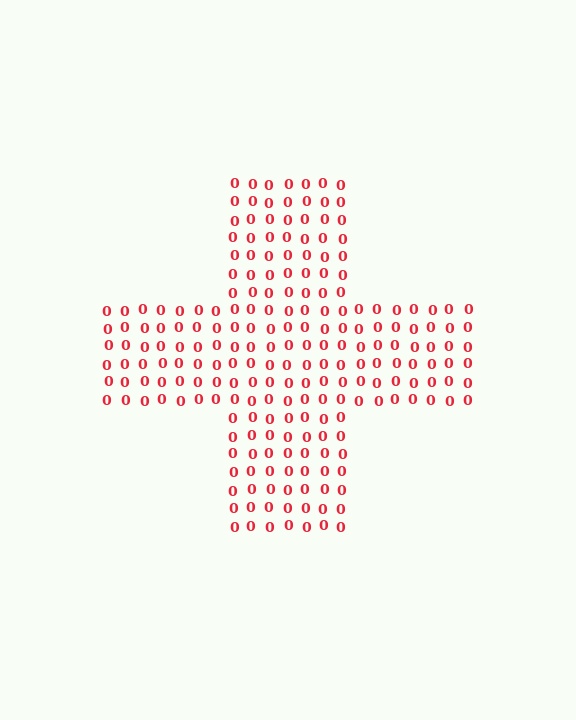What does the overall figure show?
The overall figure shows a cross.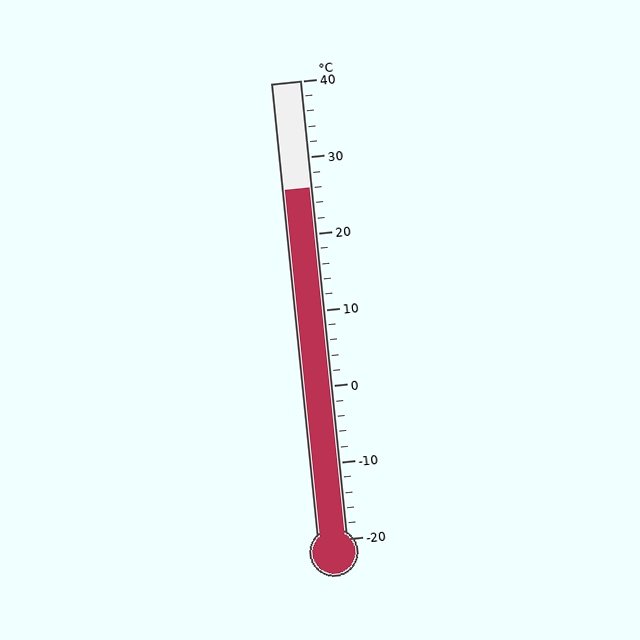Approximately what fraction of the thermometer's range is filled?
The thermometer is filled to approximately 75% of its range.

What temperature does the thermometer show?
The thermometer shows approximately 26°C.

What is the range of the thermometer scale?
The thermometer scale ranges from -20°C to 40°C.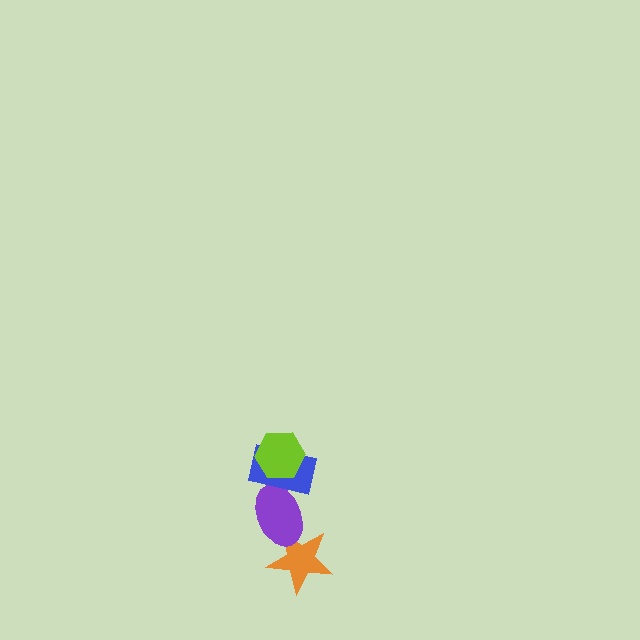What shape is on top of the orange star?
The purple ellipse is on top of the orange star.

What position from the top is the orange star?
The orange star is 4th from the top.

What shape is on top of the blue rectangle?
The lime hexagon is on top of the blue rectangle.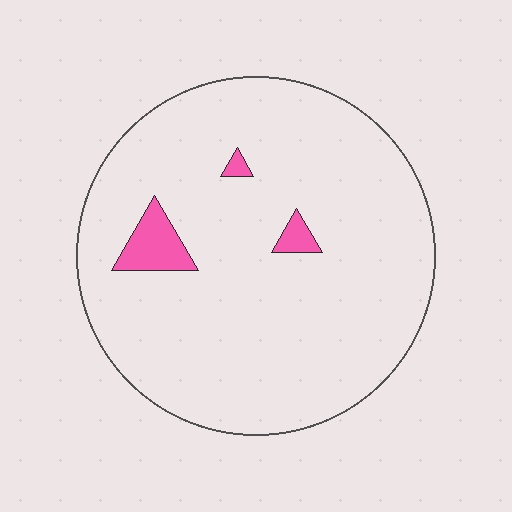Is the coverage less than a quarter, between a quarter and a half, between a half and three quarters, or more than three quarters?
Less than a quarter.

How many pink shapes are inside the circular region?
3.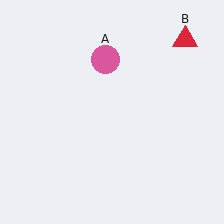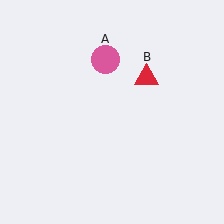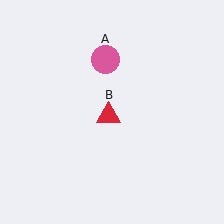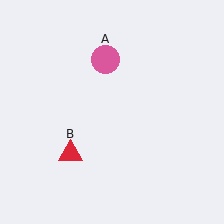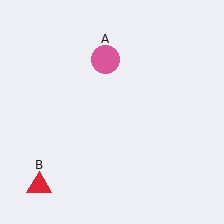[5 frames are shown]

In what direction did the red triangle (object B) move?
The red triangle (object B) moved down and to the left.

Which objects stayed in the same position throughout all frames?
Pink circle (object A) remained stationary.